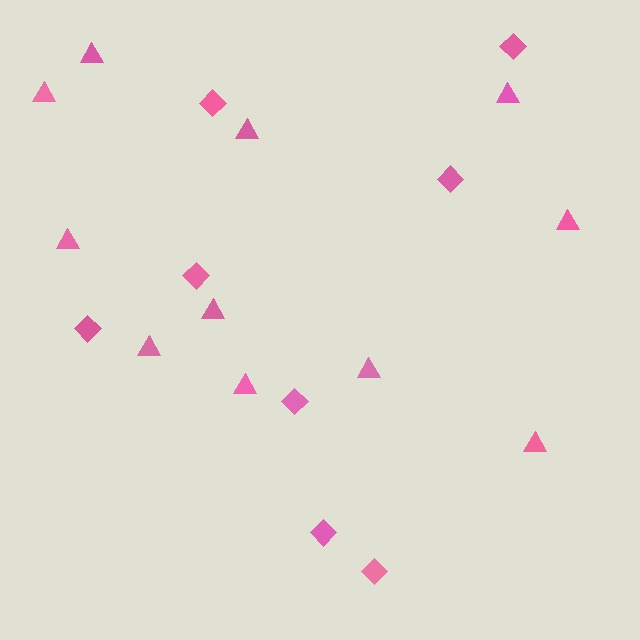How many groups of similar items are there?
There are 2 groups: one group of triangles (11) and one group of diamonds (8).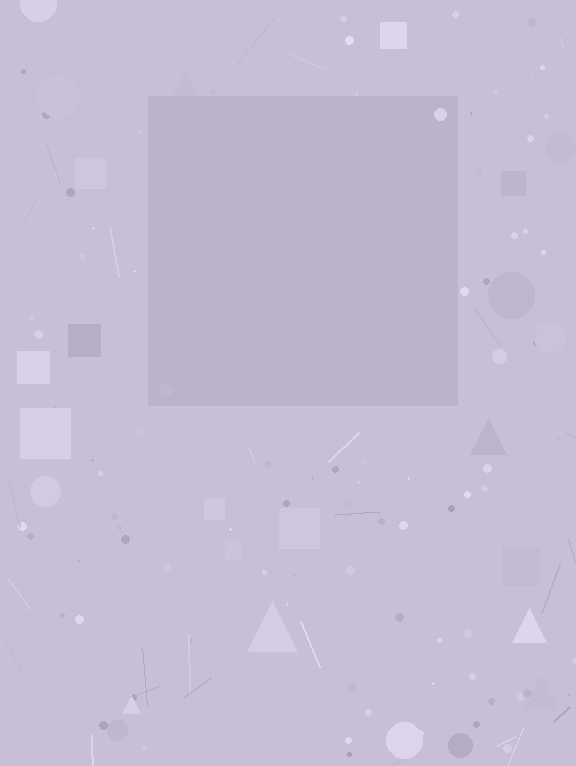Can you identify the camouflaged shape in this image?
The camouflaged shape is a square.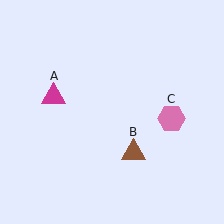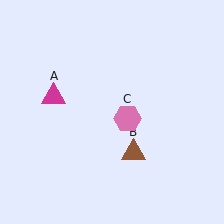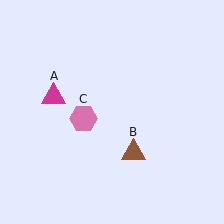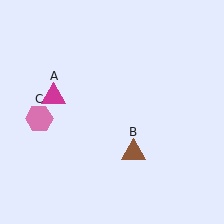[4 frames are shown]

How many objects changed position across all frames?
1 object changed position: pink hexagon (object C).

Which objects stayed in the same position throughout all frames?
Magenta triangle (object A) and brown triangle (object B) remained stationary.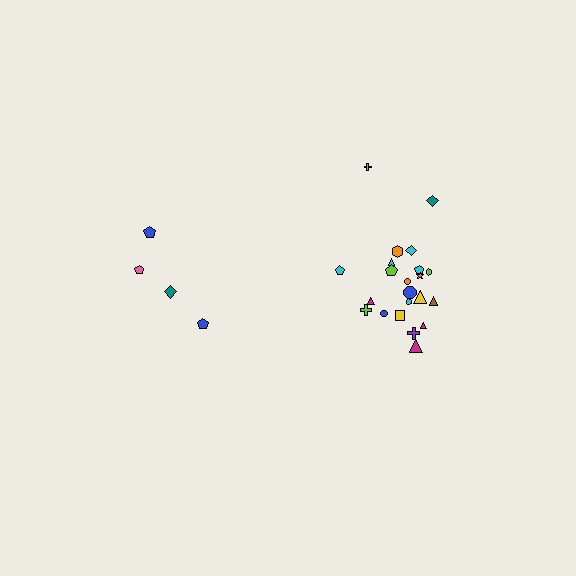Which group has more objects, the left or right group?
The right group.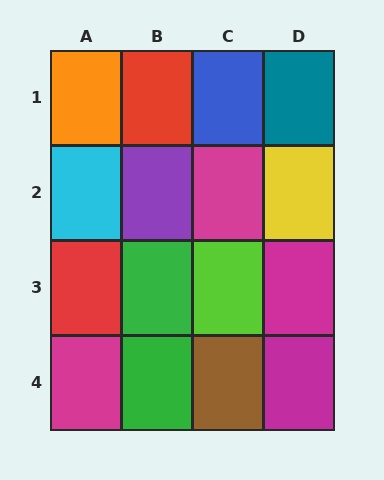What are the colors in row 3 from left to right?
Red, green, lime, magenta.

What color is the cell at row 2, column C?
Magenta.